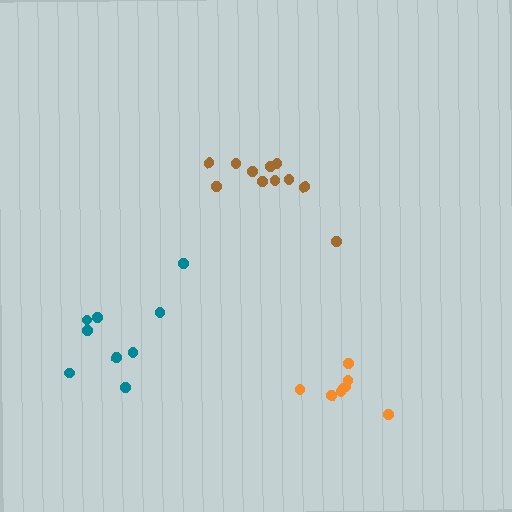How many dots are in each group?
Group 1: 11 dots, Group 2: 8 dots, Group 3: 9 dots (28 total).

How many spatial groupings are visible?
There are 3 spatial groupings.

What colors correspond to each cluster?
The clusters are colored: brown, orange, teal.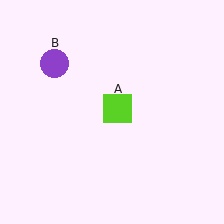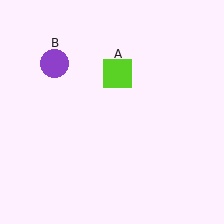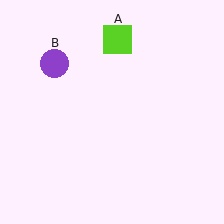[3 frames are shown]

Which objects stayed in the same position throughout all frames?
Purple circle (object B) remained stationary.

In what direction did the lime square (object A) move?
The lime square (object A) moved up.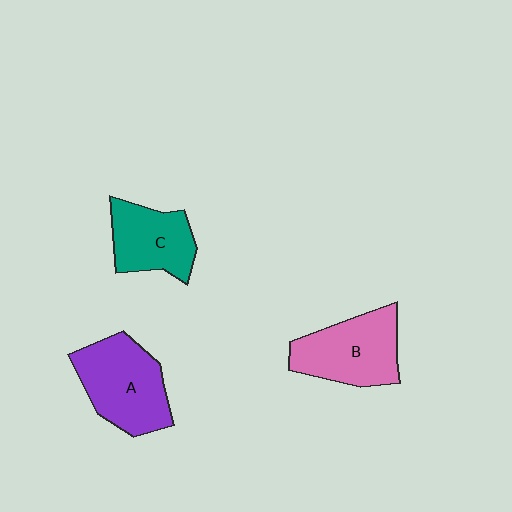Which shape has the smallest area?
Shape C (teal).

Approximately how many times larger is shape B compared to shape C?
Approximately 1.2 times.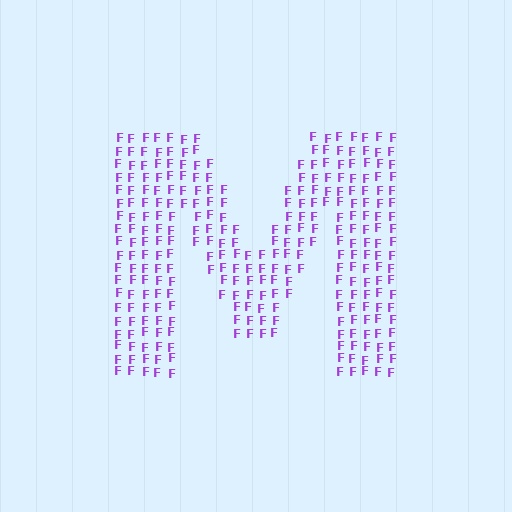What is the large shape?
The large shape is the letter M.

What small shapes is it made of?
It is made of small letter F's.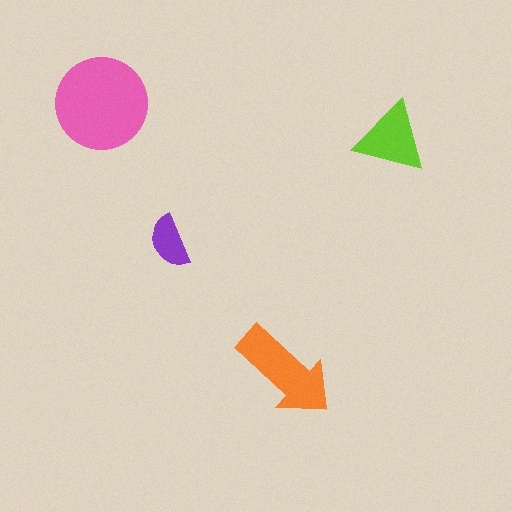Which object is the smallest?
The purple semicircle.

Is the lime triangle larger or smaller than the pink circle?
Smaller.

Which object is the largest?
The pink circle.